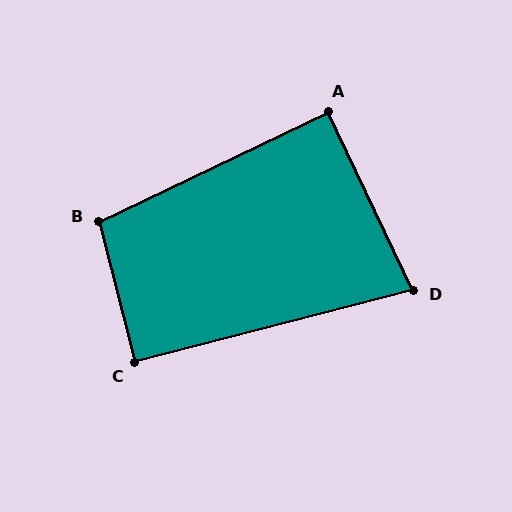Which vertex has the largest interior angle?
B, at approximately 101 degrees.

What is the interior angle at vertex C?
Approximately 90 degrees (approximately right).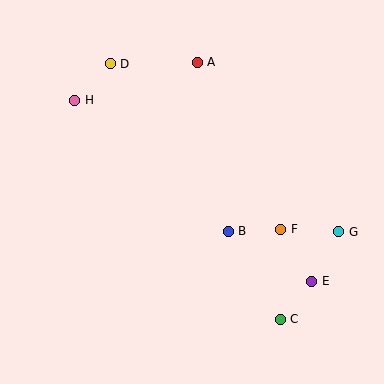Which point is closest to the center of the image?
Point B at (228, 231) is closest to the center.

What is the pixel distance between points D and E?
The distance between D and E is 297 pixels.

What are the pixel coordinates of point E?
Point E is at (312, 281).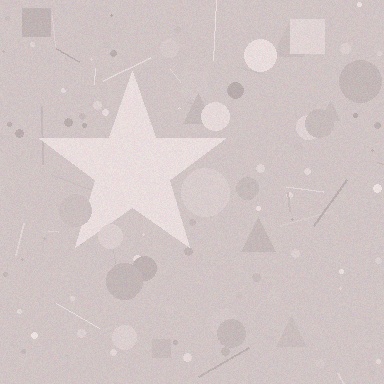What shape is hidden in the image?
A star is hidden in the image.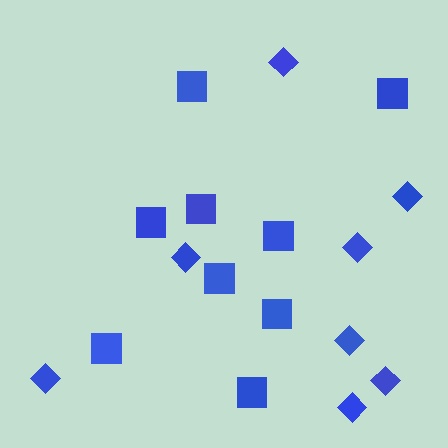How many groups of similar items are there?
There are 2 groups: one group of diamonds (8) and one group of squares (9).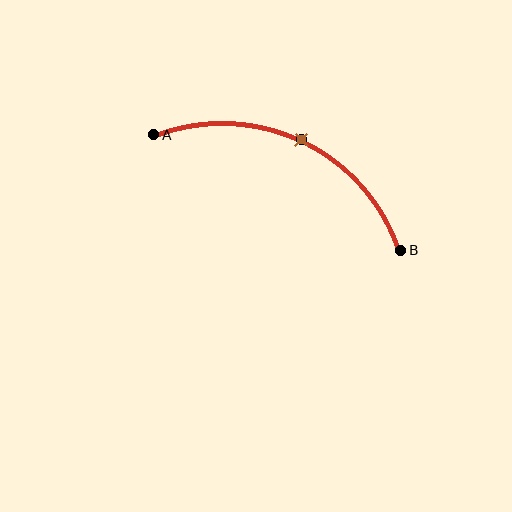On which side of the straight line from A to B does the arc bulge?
The arc bulges above the straight line connecting A and B.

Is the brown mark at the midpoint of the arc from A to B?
Yes. The brown mark lies on the arc at equal arc-length from both A and B — it is the arc midpoint.